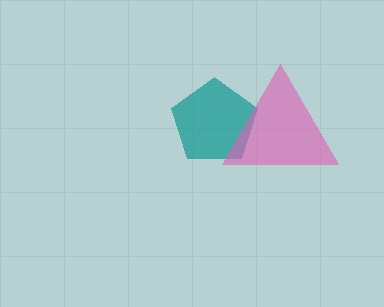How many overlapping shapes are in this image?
There are 2 overlapping shapes in the image.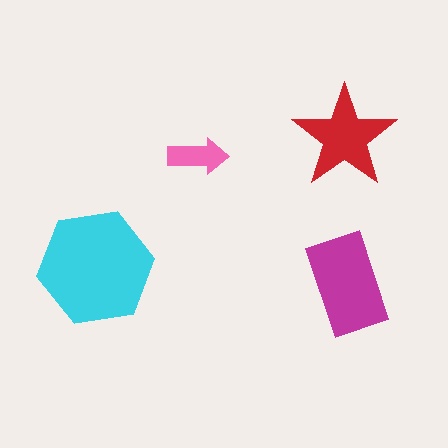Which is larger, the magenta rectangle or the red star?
The magenta rectangle.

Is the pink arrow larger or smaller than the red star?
Smaller.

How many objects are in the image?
There are 4 objects in the image.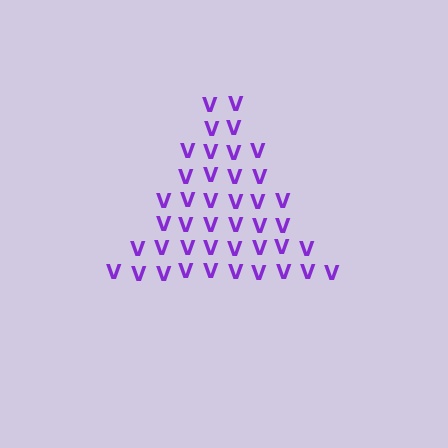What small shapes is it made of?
It is made of small letter V's.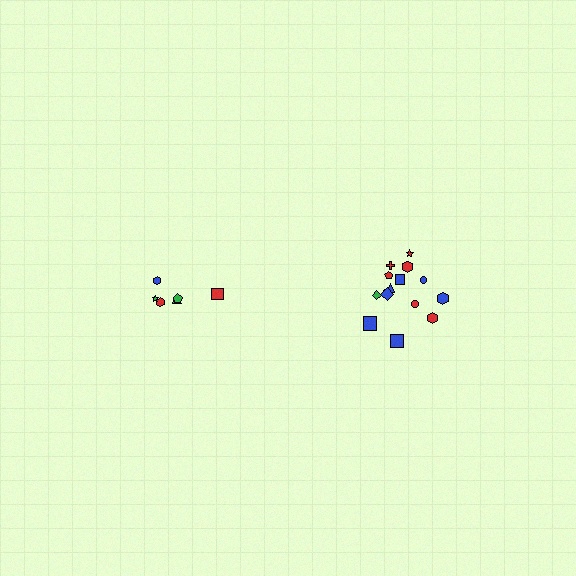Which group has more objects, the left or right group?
The right group.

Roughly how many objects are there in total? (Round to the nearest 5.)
Roughly 20 objects in total.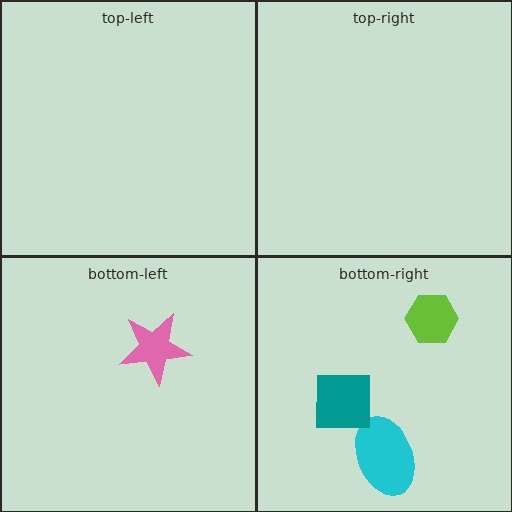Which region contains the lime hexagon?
The bottom-right region.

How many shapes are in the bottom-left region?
1.